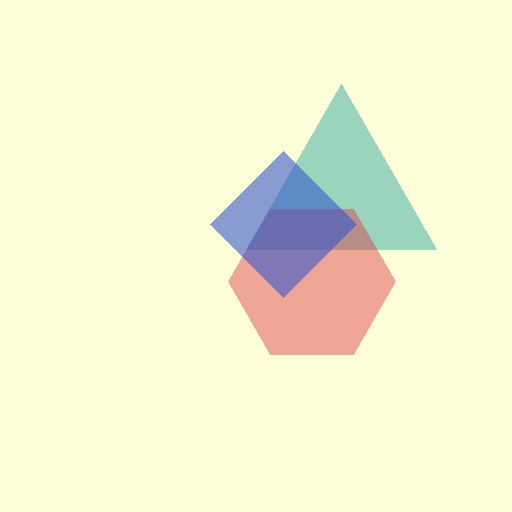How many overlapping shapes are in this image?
There are 3 overlapping shapes in the image.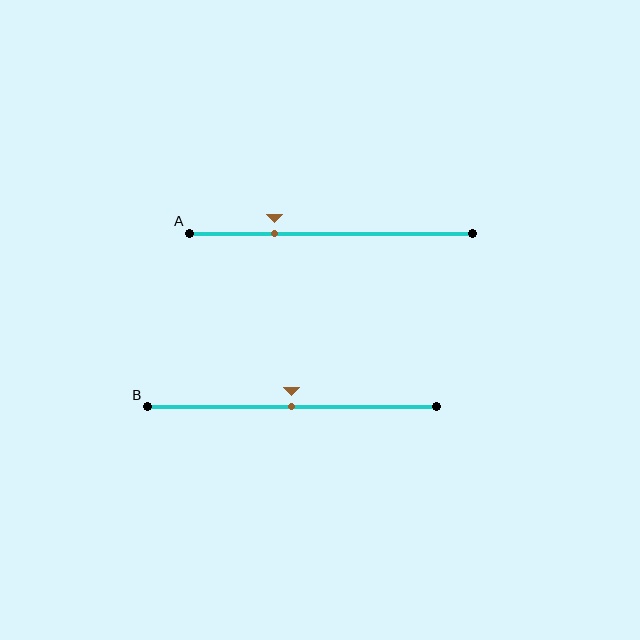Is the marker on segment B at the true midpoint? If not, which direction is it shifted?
Yes, the marker on segment B is at the true midpoint.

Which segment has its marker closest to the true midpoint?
Segment B has its marker closest to the true midpoint.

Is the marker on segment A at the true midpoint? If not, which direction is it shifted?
No, the marker on segment A is shifted to the left by about 20% of the segment length.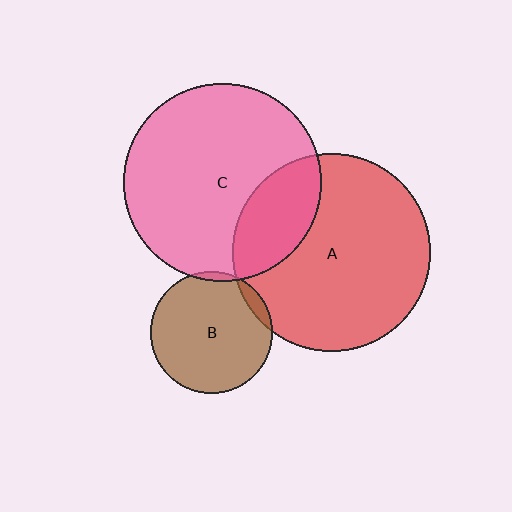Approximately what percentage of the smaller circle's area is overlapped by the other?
Approximately 5%.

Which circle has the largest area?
Circle A (red).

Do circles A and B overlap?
Yes.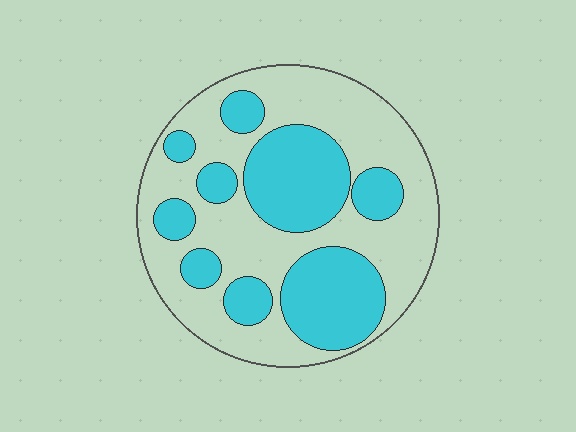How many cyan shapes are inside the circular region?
9.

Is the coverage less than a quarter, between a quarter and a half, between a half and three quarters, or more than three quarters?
Between a quarter and a half.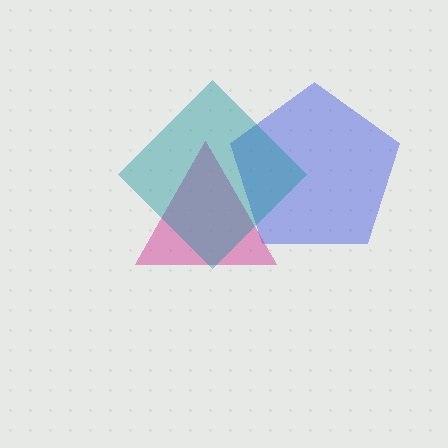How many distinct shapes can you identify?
There are 3 distinct shapes: a blue pentagon, a magenta triangle, a teal diamond.